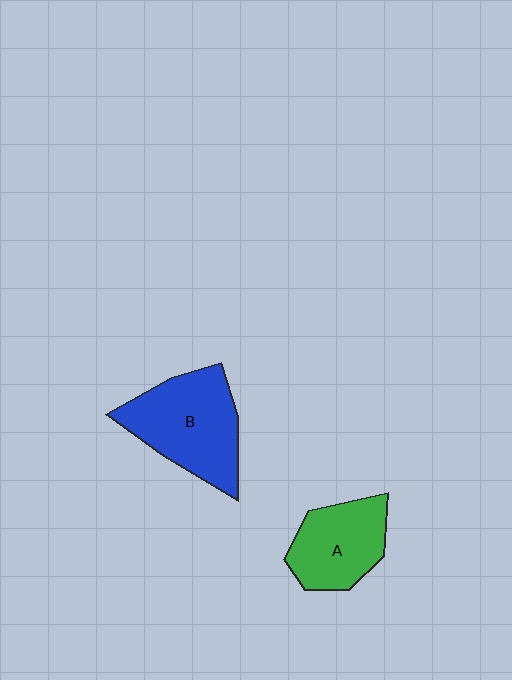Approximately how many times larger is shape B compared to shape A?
Approximately 1.4 times.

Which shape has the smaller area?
Shape A (green).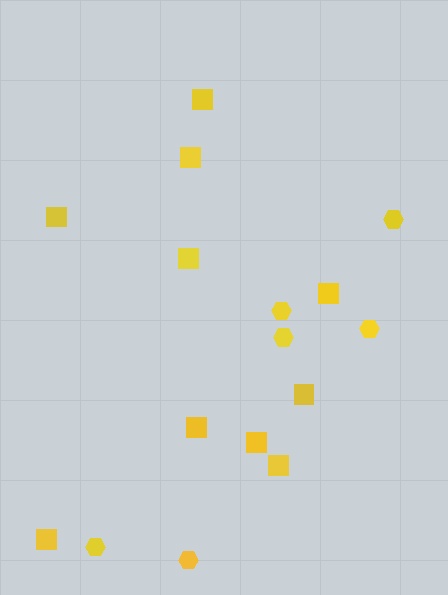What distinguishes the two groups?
There are 2 groups: one group of squares (10) and one group of hexagons (6).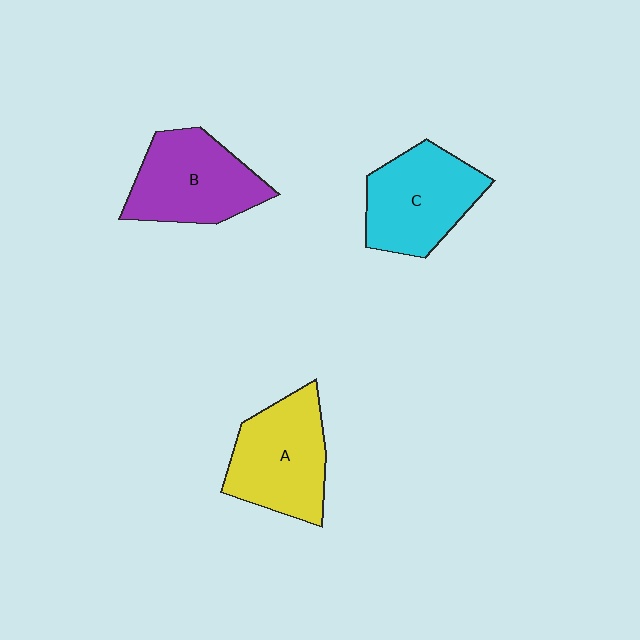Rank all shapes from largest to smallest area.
From largest to smallest: A (yellow), B (purple), C (cyan).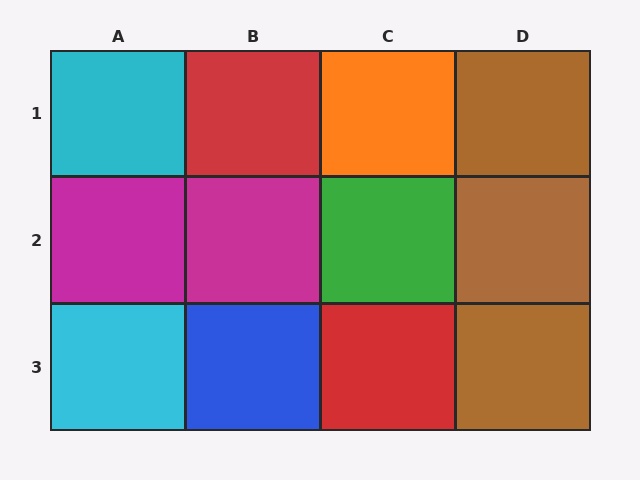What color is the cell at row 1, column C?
Orange.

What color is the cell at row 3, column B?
Blue.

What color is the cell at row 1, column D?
Brown.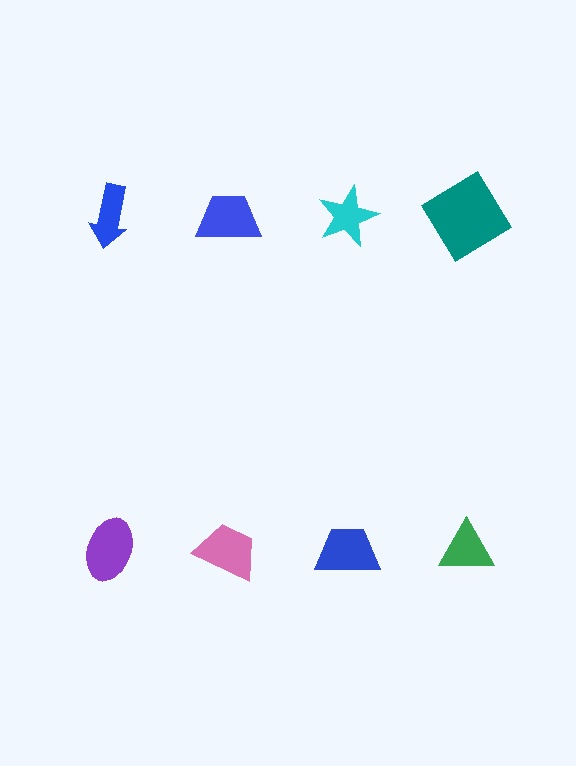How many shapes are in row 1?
4 shapes.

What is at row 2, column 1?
A purple ellipse.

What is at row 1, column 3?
A cyan star.